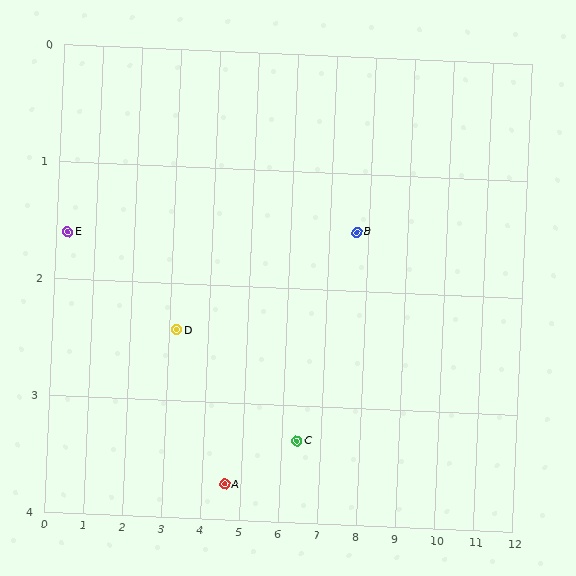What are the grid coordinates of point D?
Point D is at approximately (3.2, 2.4).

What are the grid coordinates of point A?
Point A is at approximately (4.6, 3.7).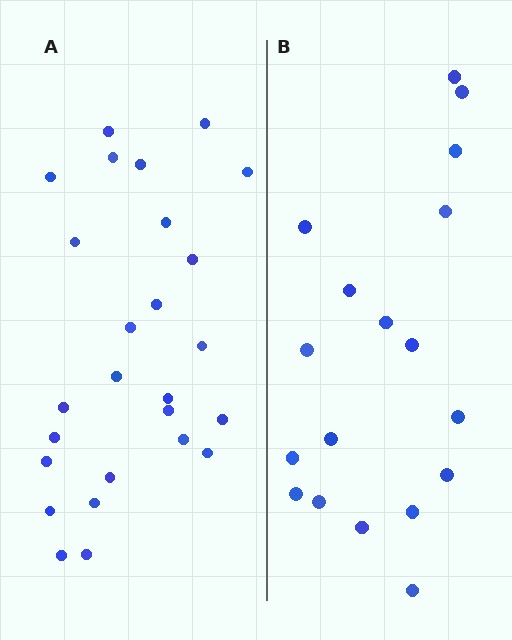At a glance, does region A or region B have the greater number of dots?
Region A (the left region) has more dots.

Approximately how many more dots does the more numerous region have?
Region A has roughly 8 or so more dots than region B.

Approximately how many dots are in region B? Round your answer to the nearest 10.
About 20 dots. (The exact count is 18, which rounds to 20.)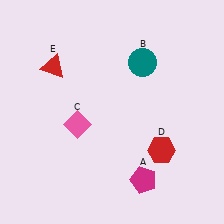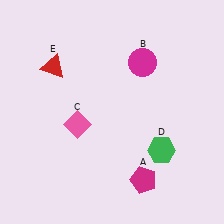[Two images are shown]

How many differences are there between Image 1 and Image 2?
There are 2 differences between the two images.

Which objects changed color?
B changed from teal to magenta. D changed from red to green.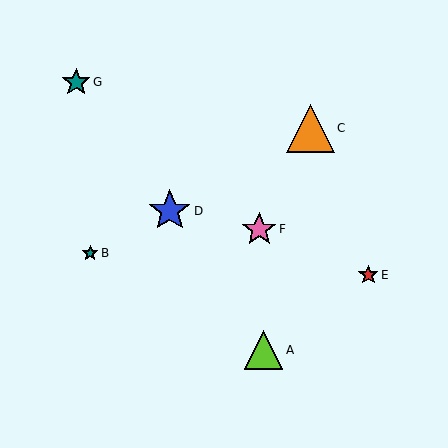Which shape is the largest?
The orange triangle (labeled C) is the largest.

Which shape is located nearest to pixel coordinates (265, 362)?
The lime triangle (labeled A) at (263, 350) is nearest to that location.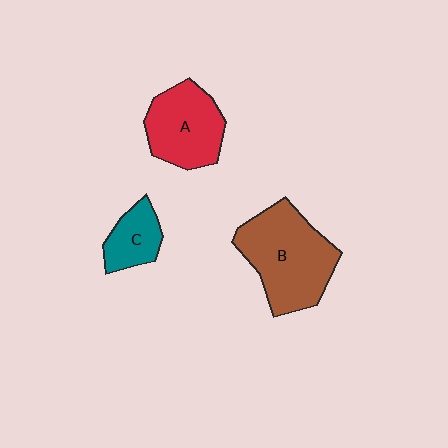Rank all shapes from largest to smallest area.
From largest to smallest: B (brown), A (red), C (teal).